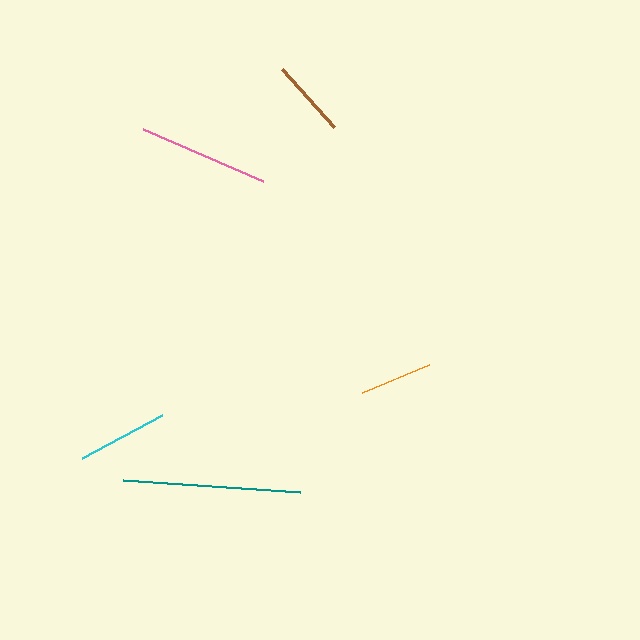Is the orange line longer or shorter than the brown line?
The brown line is longer than the orange line.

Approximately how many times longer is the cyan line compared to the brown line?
The cyan line is approximately 1.2 times the length of the brown line.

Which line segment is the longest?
The teal line is the longest at approximately 178 pixels.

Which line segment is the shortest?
The orange line is the shortest at approximately 73 pixels.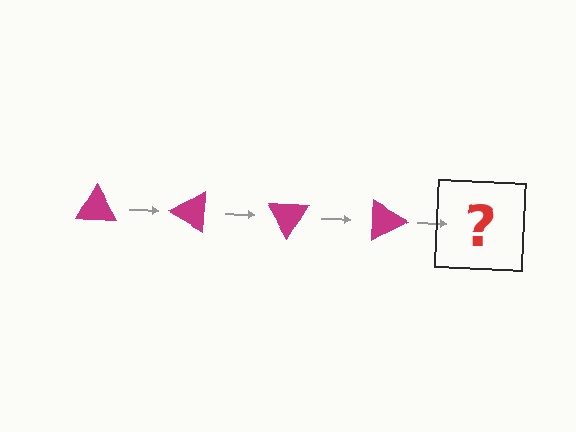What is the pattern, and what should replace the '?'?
The pattern is that the triangle rotates 30 degrees each step. The '?' should be a magenta triangle rotated 120 degrees.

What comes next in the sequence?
The next element should be a magenta triangle rotated 120 degrees.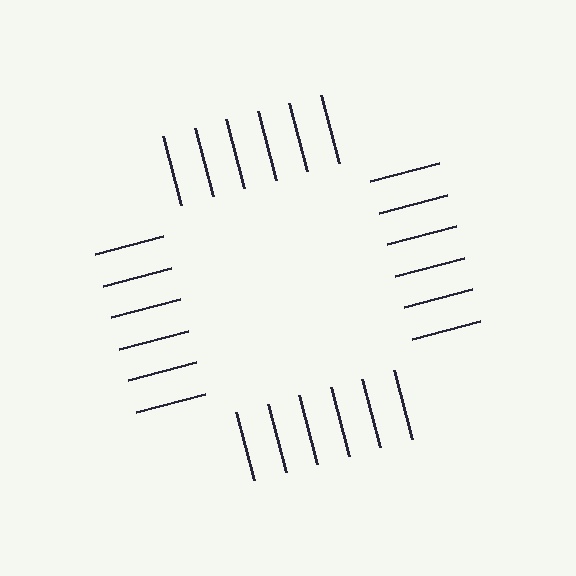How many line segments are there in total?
24 — 6 along each of the 4 edges.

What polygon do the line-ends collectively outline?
An illusory square — the line segments terminate on its edges but no continuous stroke is drawn.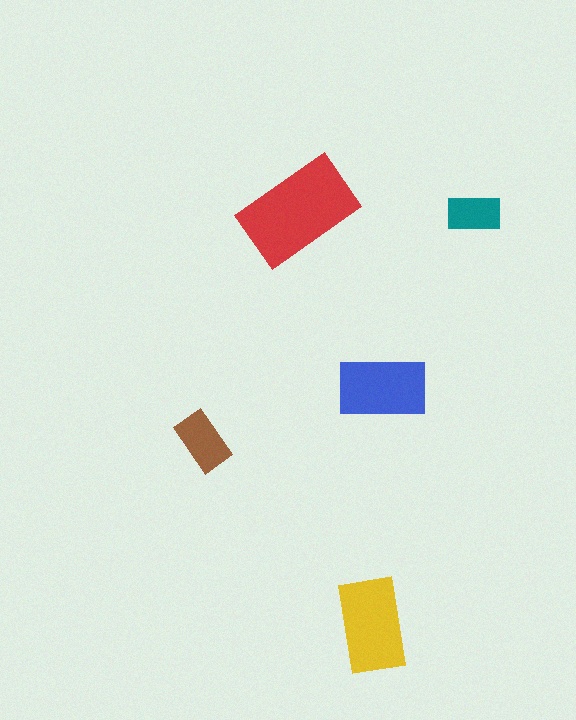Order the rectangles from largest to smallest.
the red one, the yellow one, the blue one, the brown one, the teal one.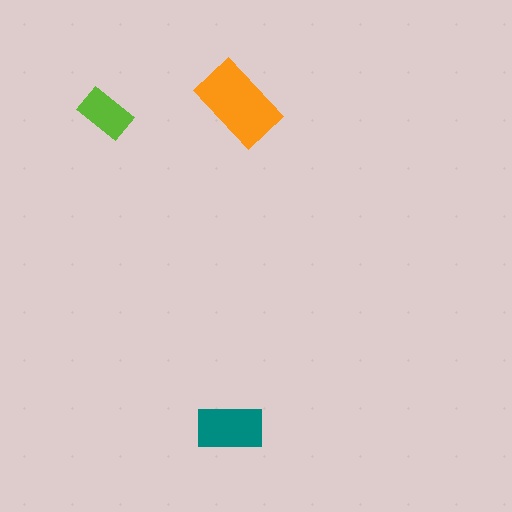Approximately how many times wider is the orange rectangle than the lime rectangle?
About 1.5 times wider.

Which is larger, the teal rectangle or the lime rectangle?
The teal one.